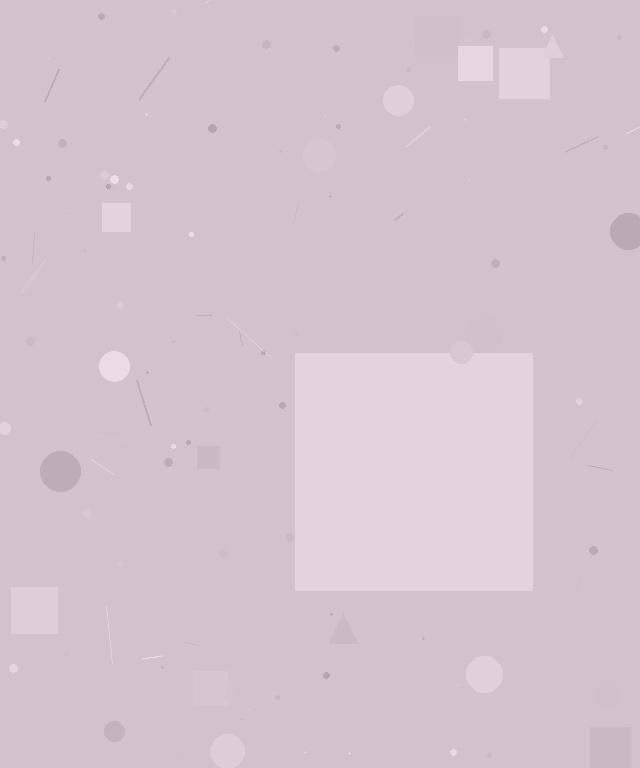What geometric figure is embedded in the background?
A square is embedded in the background.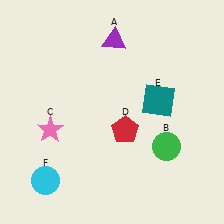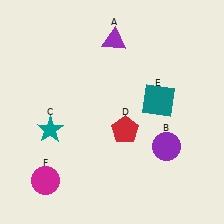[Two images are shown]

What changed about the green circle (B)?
In Image 1, B is green. In Image 2, it changed to purple.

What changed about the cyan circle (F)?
In Image 1, F is cyan. In Image 2, it changed to magenta.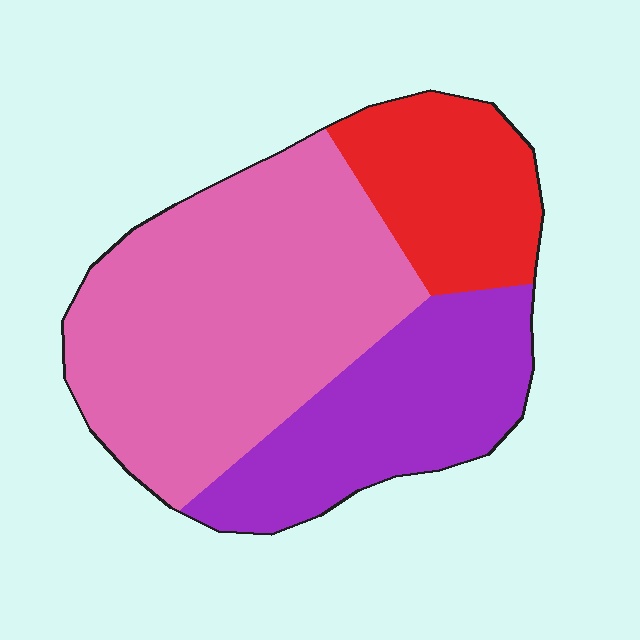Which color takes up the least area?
Red, at roughly 20%.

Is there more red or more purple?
Purple.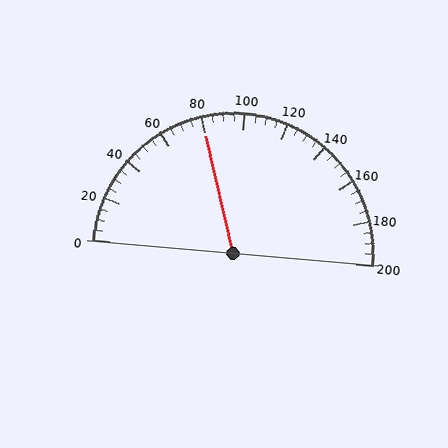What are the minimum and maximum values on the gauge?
The gauge ranges from 0 to 200.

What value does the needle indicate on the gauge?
The needle indicates approximately 80.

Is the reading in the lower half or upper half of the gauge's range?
The reading is in the lower half of the range (0 to 200).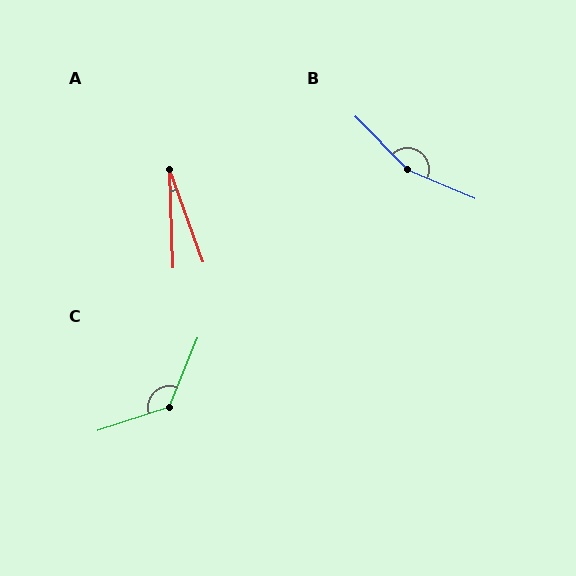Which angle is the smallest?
A, at approximately 18 degrees.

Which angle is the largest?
B, at approximately 157 degrees.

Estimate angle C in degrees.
Approximately 130 degrees.